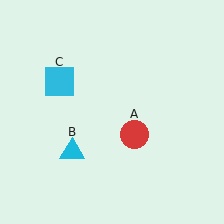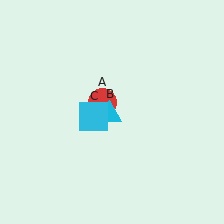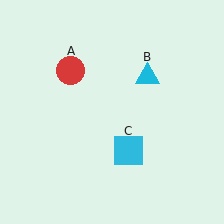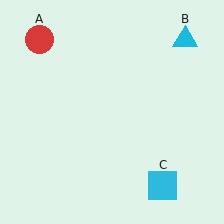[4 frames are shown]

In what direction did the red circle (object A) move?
The red circle (object A) moved up and to the left.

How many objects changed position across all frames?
3 objects changed position: red circle (object A), cyan triangle (object B), cyan square (object C).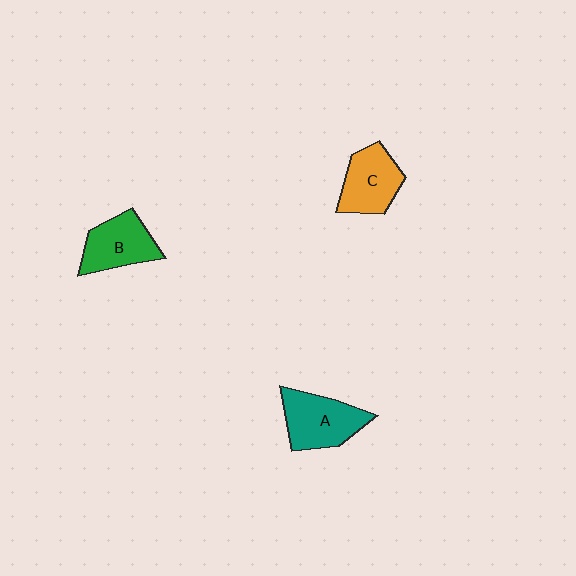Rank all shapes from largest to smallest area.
From largest to smallest: A (teal), C (orange), B (green).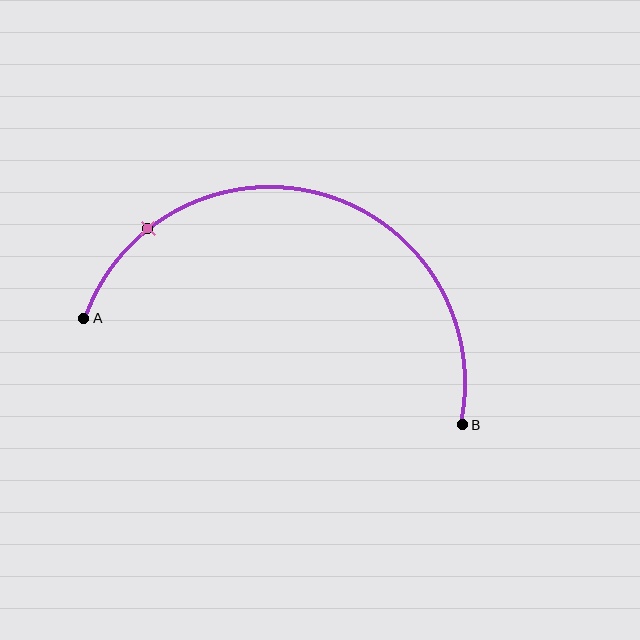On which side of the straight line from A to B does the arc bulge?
The arc bulges above the straight line connecting A and B.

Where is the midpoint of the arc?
The arc midpoint is the point on the curve farthest from the straight line joining A and B. It sits above that line.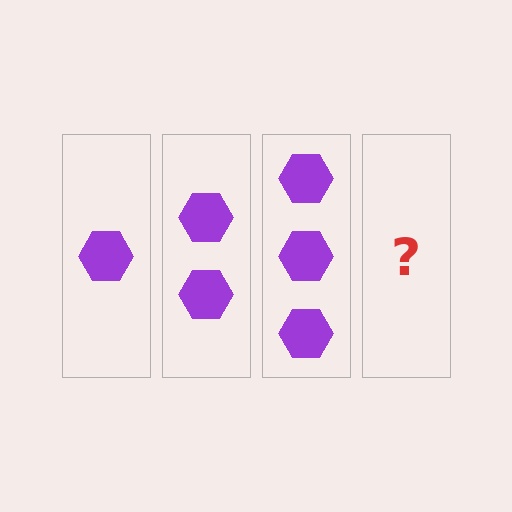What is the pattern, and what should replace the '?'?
The pattern is that each step adds one more hexagon. The '?' should be 4 hexagons.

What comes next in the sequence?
The next element should be 4 hexagons.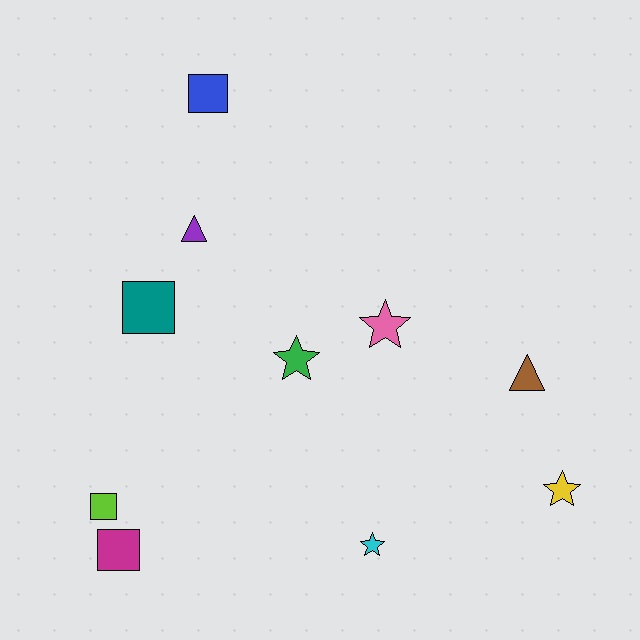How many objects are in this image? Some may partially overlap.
There are 10 objects.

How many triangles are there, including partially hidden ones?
There are 2 triangles.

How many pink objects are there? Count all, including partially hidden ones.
There is 1 pink object.